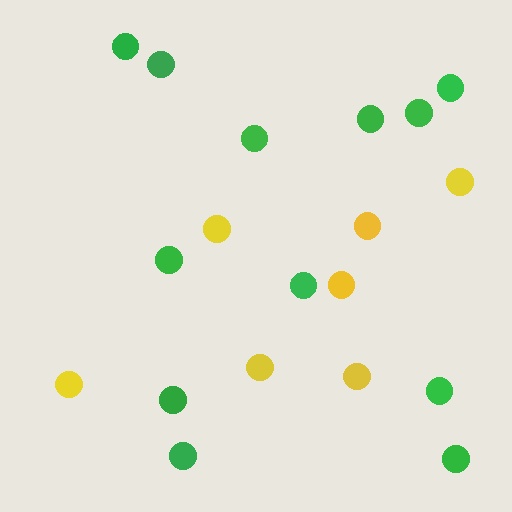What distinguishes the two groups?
There are 2 groups: one group of green circles (12) and one group of yellow circles (7).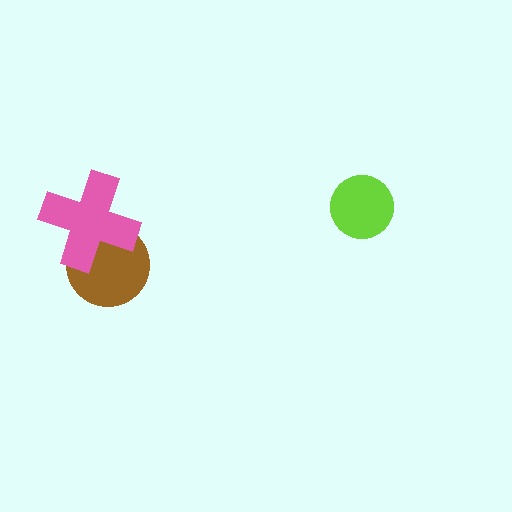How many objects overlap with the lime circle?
0 objects overlap with the lime circle.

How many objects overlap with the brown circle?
1 object overlaps with the brown circle.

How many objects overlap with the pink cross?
1 object overlaps with the pink cross.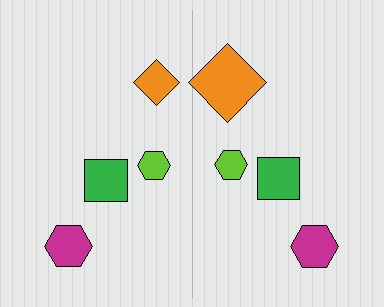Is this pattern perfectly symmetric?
No, the pattern is not perfectly symmetric. The orange diamond on the right side has a different size than its mirror counterpart.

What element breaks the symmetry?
The orange diamond on the right side has a different size than its mirror counterpart.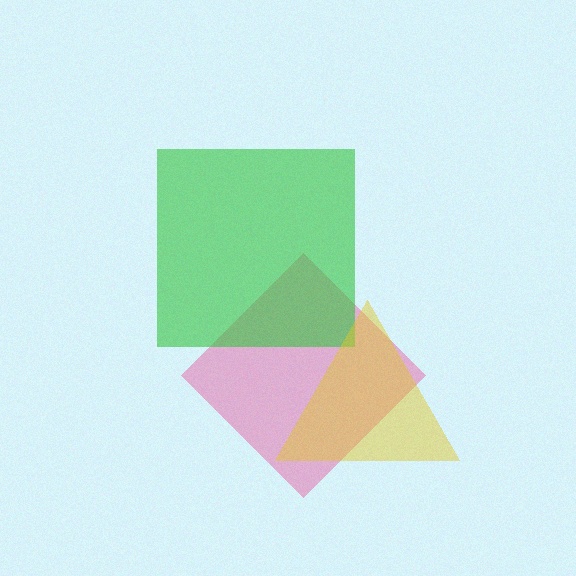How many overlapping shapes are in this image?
There are 3 overlapping shapes in the image.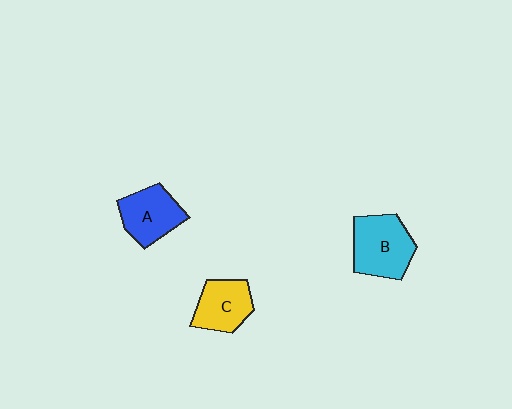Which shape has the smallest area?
Shape C (yellow).